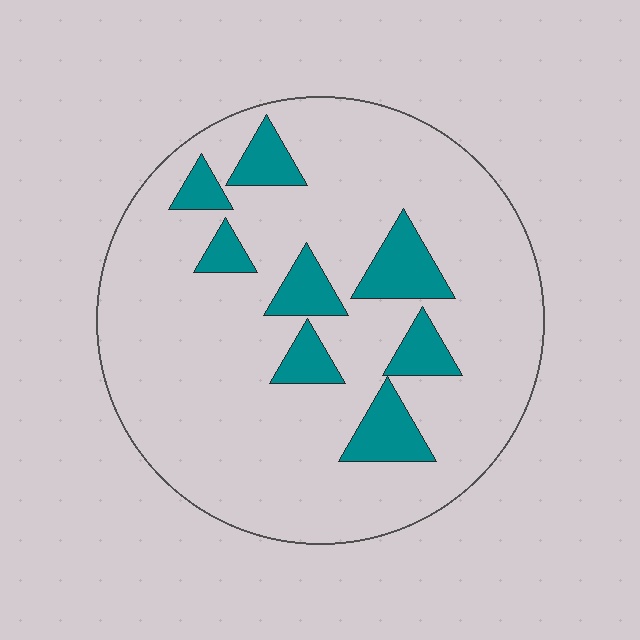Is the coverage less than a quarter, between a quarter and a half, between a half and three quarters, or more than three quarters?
Less than a quarter.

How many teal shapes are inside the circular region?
8.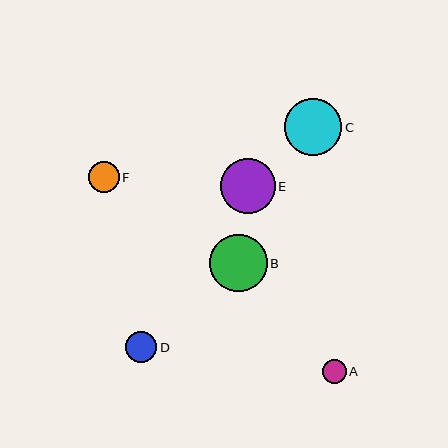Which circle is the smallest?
Circle A is the smallest with a size of approximately 24 pixels.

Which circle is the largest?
Circle C is the largest with a size of approximately 57 pixels.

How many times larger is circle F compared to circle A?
Circle F is approximately 1.3 times the size of circle A.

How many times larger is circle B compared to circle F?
Circle B is approximately 1.9 times the size of circle F.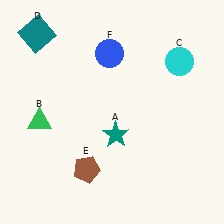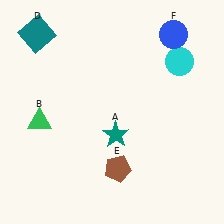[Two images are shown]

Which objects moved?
The objects that moved are: the brown pentagon (E), the blue circle (F).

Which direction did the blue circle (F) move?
The blue circle (F) moved right.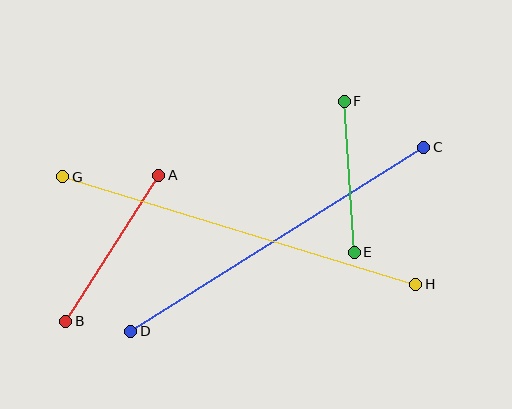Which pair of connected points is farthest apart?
Points G and H are farthest apart.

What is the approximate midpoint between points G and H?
The midpoint is at approximately (239, 231) pixels.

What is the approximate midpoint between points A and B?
The midpoint is at approximately (112, 248) pixels.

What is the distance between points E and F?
The distance is approximately 151 pixels.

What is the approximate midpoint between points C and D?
The midpoint is at approximately (277, 239) pixels.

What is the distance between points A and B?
The distance is approximately 173 pixels.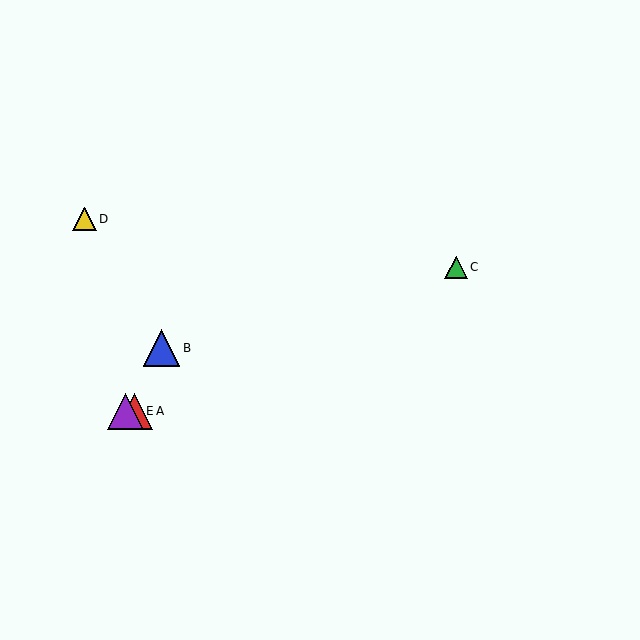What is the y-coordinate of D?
Object D is at y≈219.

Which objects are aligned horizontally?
Objects A, E are aligned horizontally.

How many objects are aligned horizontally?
2 objects (A, E) are aligned horizontally.